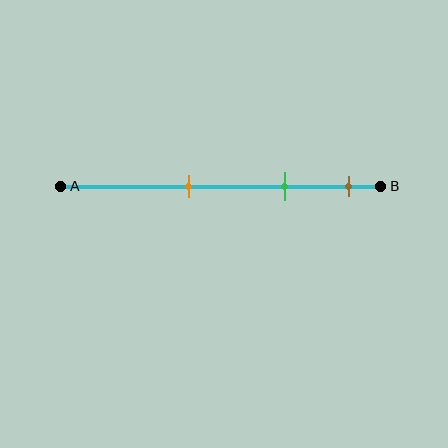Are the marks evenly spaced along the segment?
Yes, the marks are approximately evenly spaced.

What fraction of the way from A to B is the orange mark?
The orange mark is approximately 40% (0.4) of the way from A to B.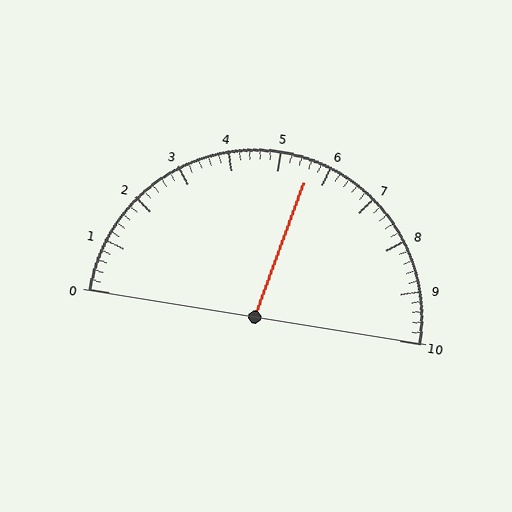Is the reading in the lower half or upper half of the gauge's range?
The reading is in the upper half of the range (0 to 10).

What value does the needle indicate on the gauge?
The needle indicates approximately 5.6.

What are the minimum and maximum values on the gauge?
The gauge ranges from 0 to 10.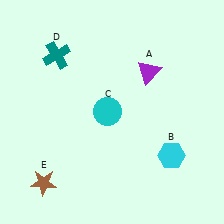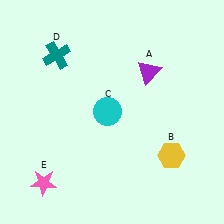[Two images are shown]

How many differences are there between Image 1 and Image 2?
There are 2 differences between the two images.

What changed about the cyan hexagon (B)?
In Image 1, B is cyan. In Image 2, it changed to yellow.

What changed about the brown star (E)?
In Image 1, E is brown. In Image 2, it changed to pink.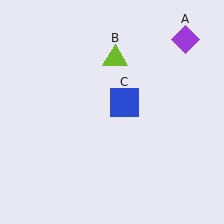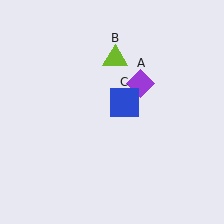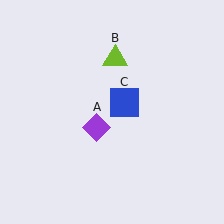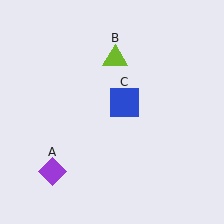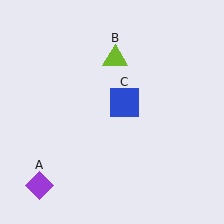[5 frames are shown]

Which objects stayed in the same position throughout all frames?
Lime triangle (object B) and blue square (object C) remained stationary.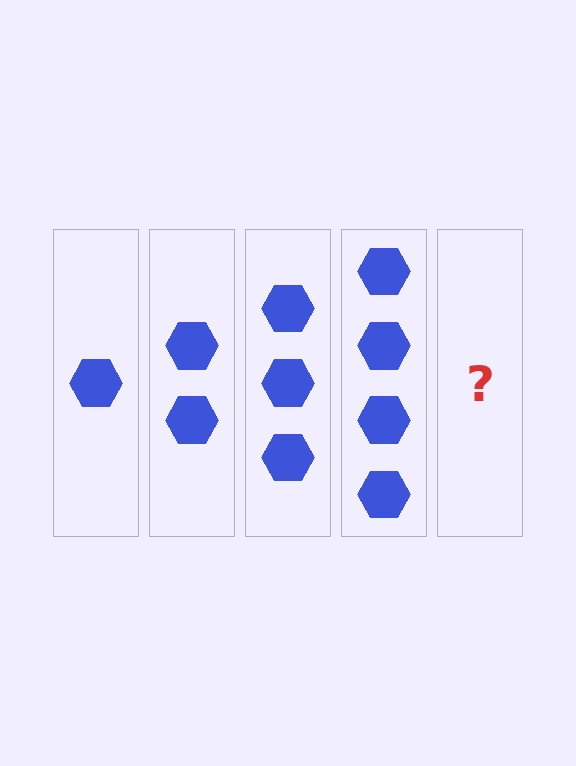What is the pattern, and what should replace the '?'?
The pattern is that each step adds one more hexagon. The '?' should be 5 hexagons.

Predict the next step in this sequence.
The next step is 5 hexagons.